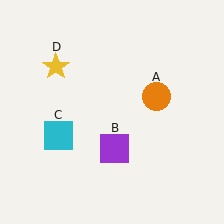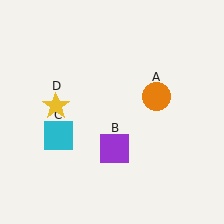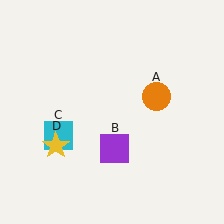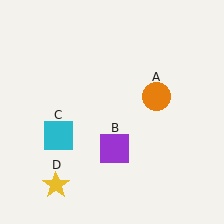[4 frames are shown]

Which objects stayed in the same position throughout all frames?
Orange circle (object A) and purple square (object B) and cyan square (object C) remained stationary.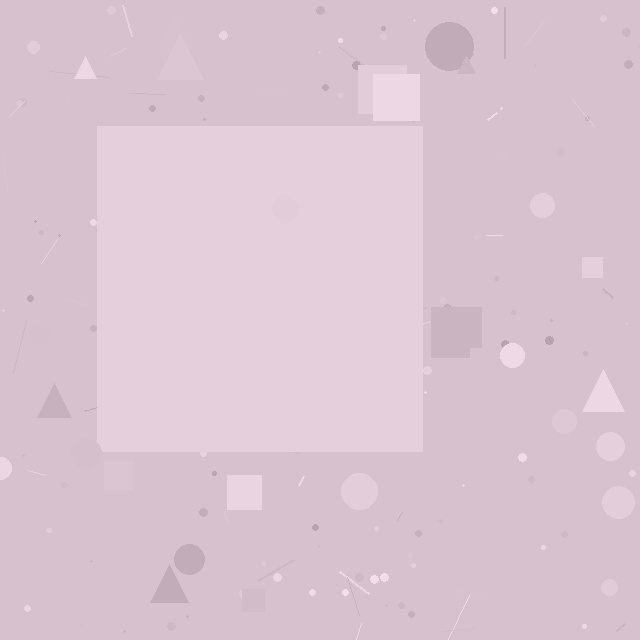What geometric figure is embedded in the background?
A square is embedded in the background.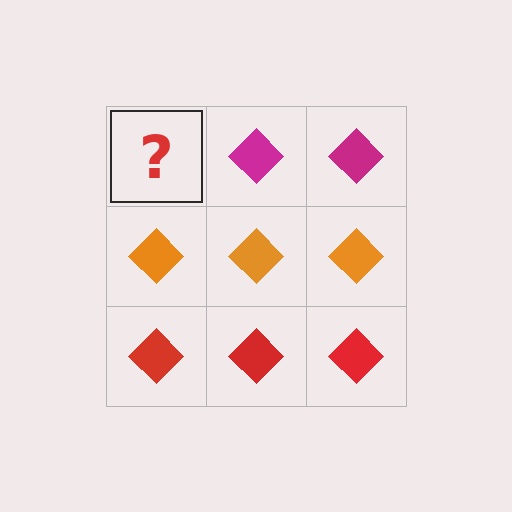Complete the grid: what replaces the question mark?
The question mark should be replaced with a magenta diamond.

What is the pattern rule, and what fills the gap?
The rule is that each row has a consistent color. The gap should be filled with a magenta diamond.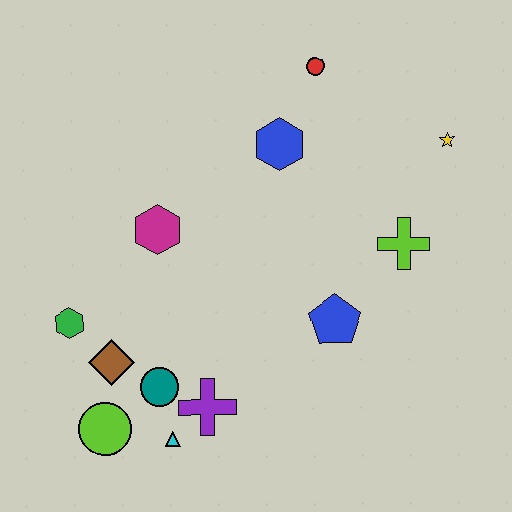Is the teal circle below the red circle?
Yes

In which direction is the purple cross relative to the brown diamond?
The purple cross is to the right of the brown diamond.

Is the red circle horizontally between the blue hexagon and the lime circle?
No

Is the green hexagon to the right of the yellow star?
No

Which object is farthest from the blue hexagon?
The lime circle is farthest from the blue hexagon.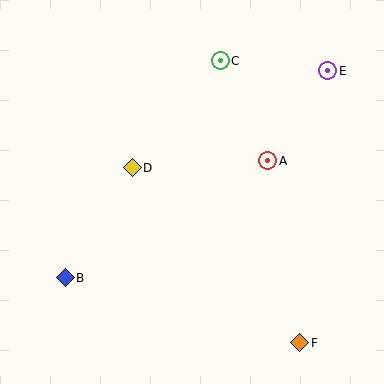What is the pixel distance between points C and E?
The distance between C and E is 108 pixels.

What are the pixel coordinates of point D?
Point D is at (132, 168).